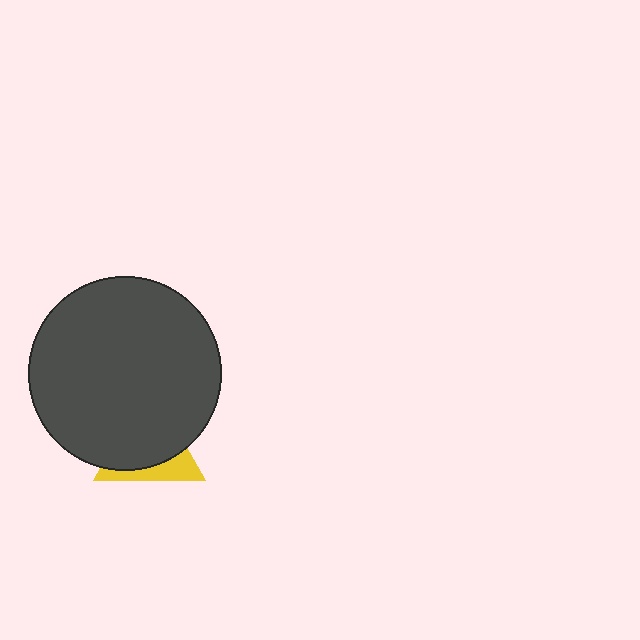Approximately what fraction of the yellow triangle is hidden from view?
Roughly 69% of the yellow triangle is hidden behind the dark gray circle.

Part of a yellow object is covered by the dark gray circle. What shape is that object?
It is a triangle.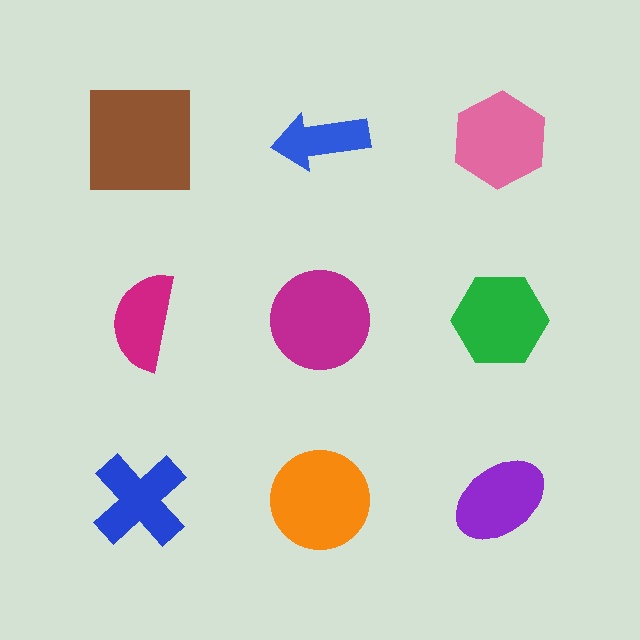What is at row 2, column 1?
A magenta semicircle.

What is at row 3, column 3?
A purple ellipse.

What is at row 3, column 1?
A blue cross.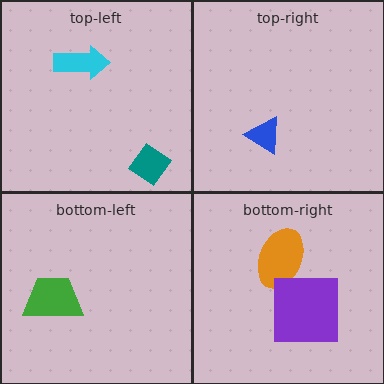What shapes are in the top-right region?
The blue triangle.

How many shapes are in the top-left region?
2.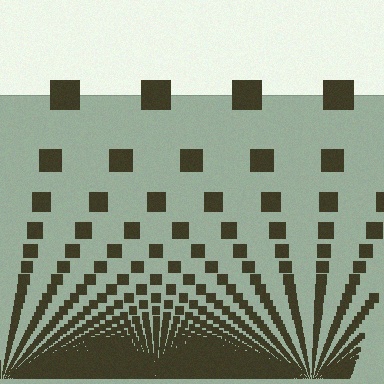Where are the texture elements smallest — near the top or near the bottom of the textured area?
Near the bottom.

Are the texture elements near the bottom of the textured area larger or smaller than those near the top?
Smaller. The gradient is inverted — elements near the bottom are smaller and denser.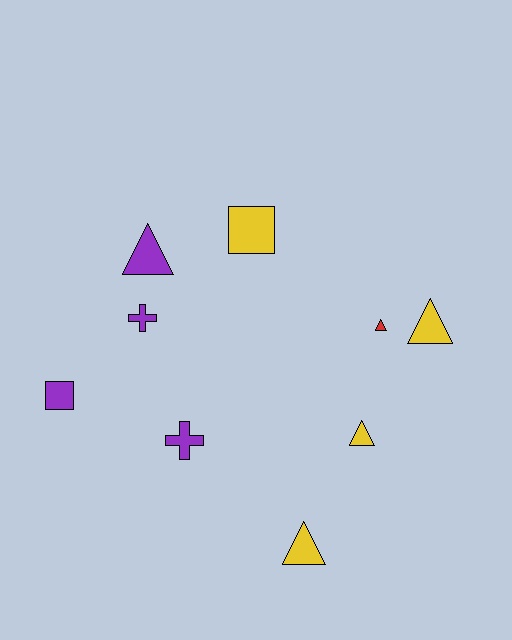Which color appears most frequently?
Yellow, with 4 objects.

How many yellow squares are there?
There is 1 yellow square.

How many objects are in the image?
There are 9 objects.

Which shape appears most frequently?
Triangle, with 5 objects.